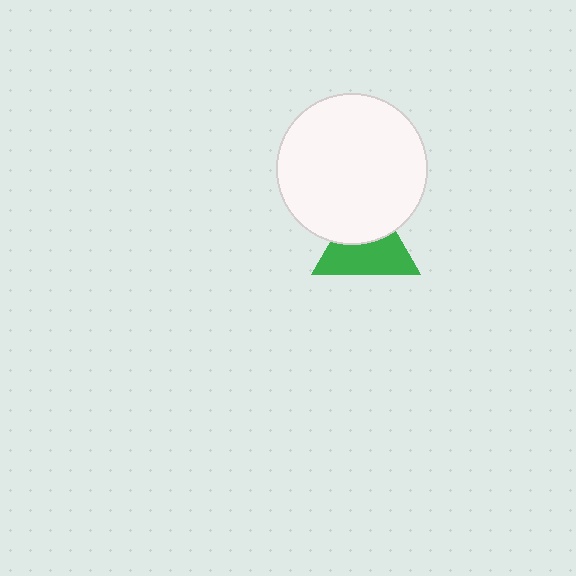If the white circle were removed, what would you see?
You would see the complete green triangle.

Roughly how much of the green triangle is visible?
About half of it is visible (roughly 59%).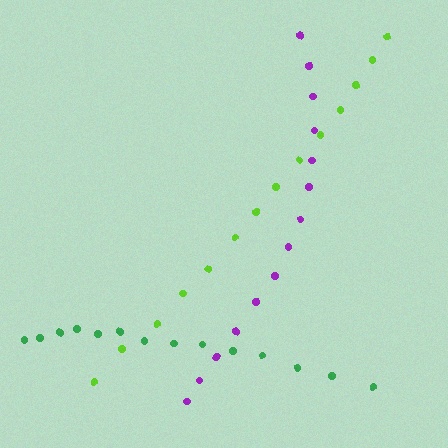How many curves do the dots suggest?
There are 3 distinct paths.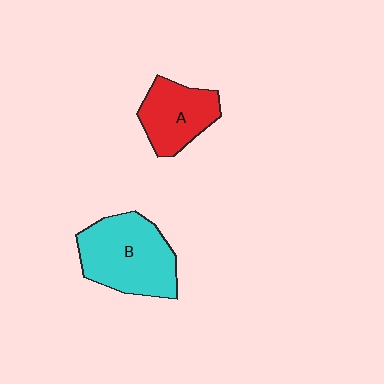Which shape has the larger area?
Shape B (cyan).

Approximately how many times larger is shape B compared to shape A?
Approximately 1.5 times.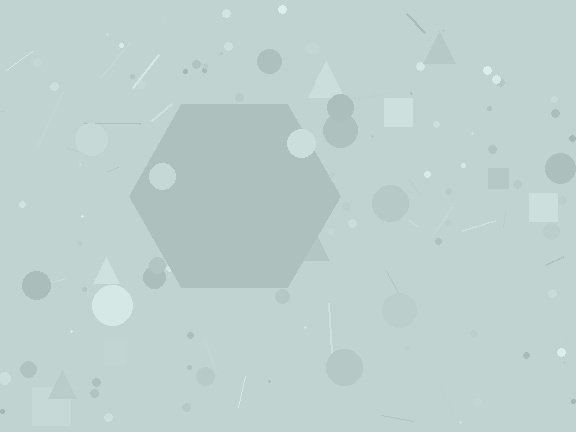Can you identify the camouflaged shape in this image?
The camouflaged shape is a hexagon.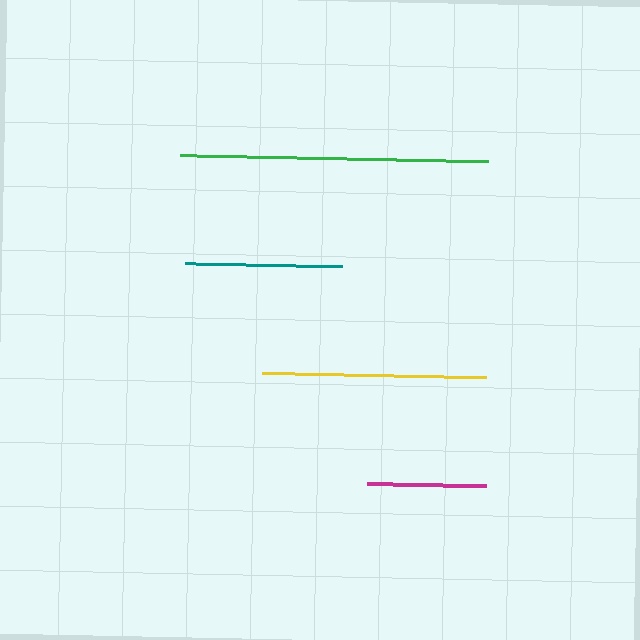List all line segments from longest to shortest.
From longest to shortest: green, yellow, teal, magenta.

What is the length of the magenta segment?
The magenta segment is approximately 119 pixels long.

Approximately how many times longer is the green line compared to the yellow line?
The green line is approximately 1.4 times the length of the yellow line.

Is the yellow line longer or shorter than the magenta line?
The yellow line is longer than the magenta line.